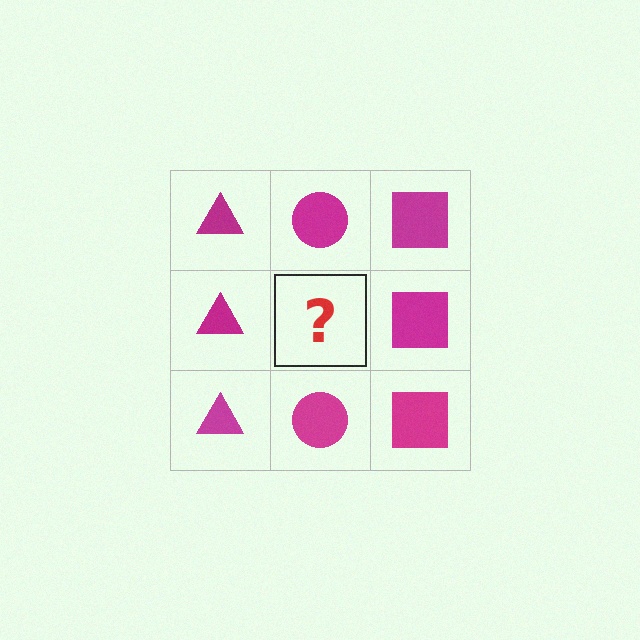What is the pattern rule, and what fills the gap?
The rule is that each column has a consistent shape. The gap should be filled with a magenta circle.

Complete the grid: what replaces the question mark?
The question mark should be replaced with a magenta circle.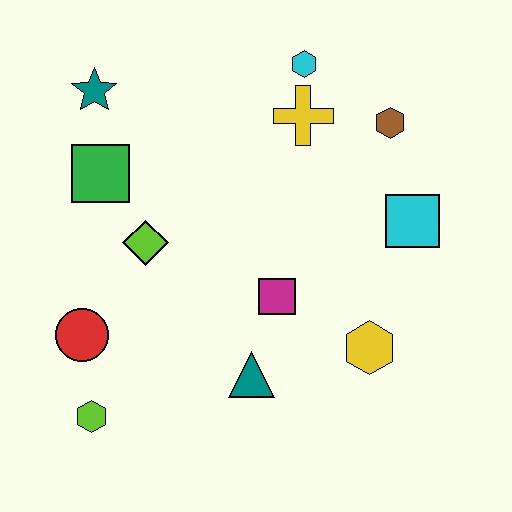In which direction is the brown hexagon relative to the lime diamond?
The brown hexagon is to the right of the lime diamond.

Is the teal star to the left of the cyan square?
Yes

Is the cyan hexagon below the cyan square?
No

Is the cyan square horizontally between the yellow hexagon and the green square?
No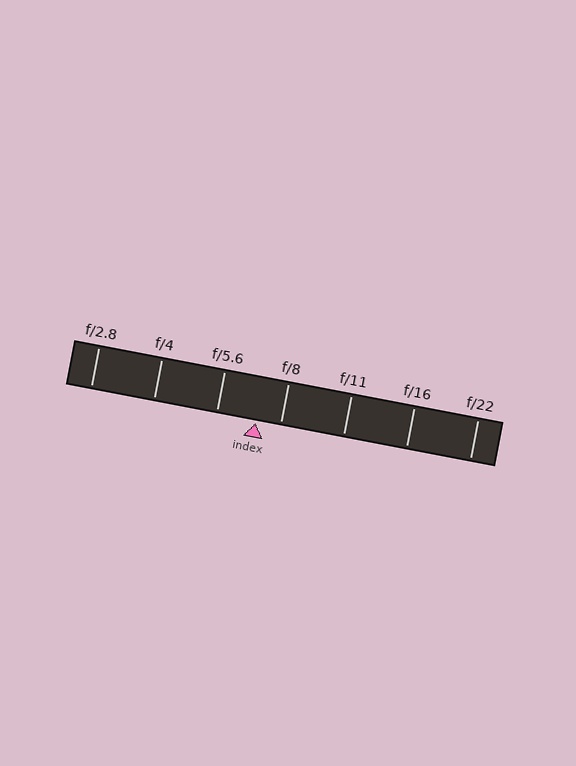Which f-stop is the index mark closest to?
The index mark is closest to f/8.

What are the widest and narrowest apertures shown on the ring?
The widest aperture shown is f/2.8 and the narrowest is f/22.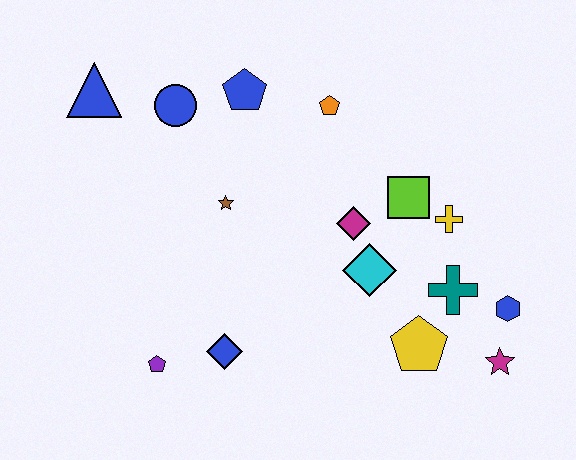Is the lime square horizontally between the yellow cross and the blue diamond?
Yes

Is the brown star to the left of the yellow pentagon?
Yes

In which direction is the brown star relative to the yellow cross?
The brown star is to the left of the yellow cross.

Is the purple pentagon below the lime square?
Yes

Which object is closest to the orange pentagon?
The blue pentagon is closest to the orange pentagon.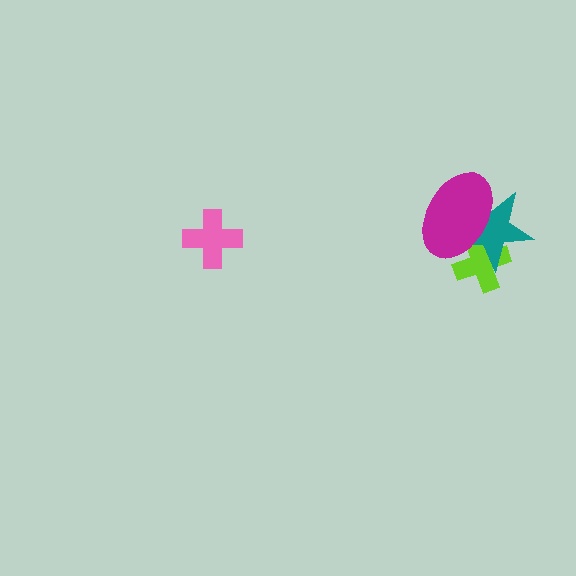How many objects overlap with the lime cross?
2 objects overlap with the lime cross.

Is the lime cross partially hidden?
Yes, it is partially covered by another shape.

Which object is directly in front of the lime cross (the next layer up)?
The teal star is directly in front of the lime cross.